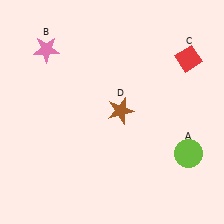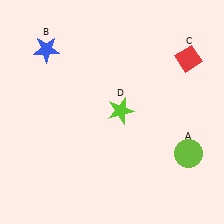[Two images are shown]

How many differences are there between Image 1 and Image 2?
There are 2 differences between the two images.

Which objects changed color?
B changed from pink to blue. D changed from brown to lime.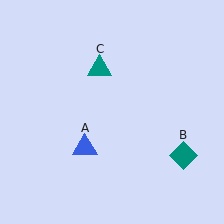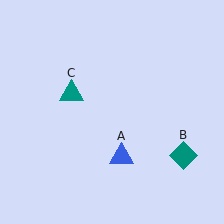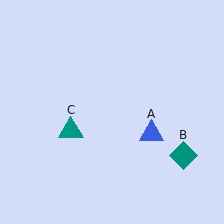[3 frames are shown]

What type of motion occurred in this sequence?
The blue triangle (object A), teal triangle (object C) rotated counterclockwise around the center of the scene.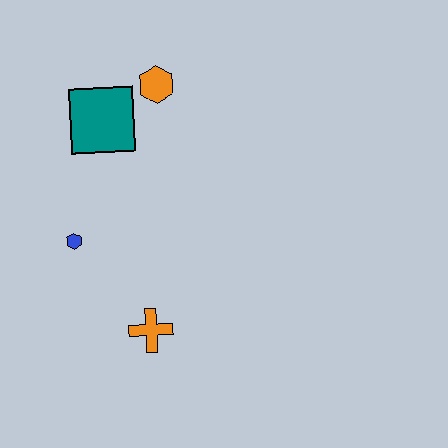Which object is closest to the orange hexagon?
The teal square is closest to the orange hexagon.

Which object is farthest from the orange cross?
The orange hexagon is farthest from the orange cross.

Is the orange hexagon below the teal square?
No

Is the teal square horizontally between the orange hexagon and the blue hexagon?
Yes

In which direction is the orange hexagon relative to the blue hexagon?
The orange hexagon is above the blue hexagon.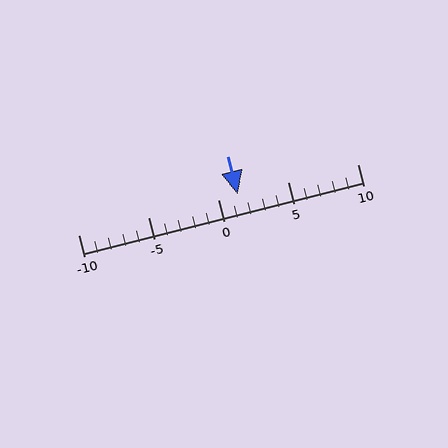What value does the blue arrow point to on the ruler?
The blue arrow points to approximately 1.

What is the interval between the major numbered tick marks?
The major tick marks are spaced 5 units apart.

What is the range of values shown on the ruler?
The ruler shows values from -10 to 10.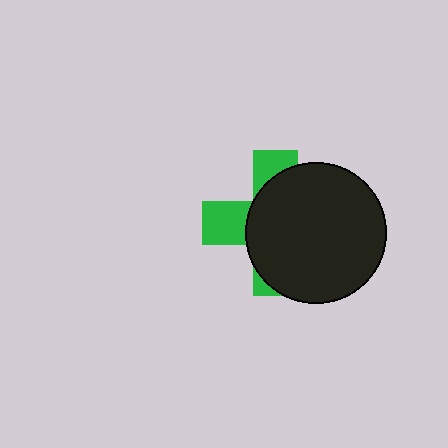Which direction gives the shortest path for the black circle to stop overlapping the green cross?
Moving right gives the shortest separation.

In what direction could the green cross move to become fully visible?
The green cross could move left. That would shift it out from behind the black circle entirely.